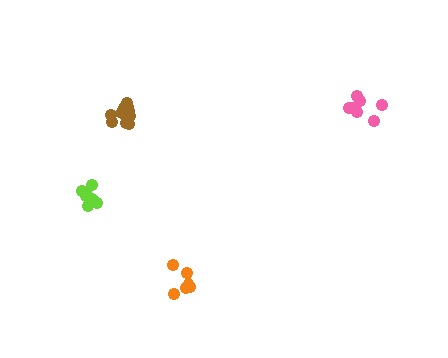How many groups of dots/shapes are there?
There are 4 groups.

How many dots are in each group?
Group 1: 8 dots, Group 2: 12 dots, Group 3: 6 dots, Group 4: 7 dots (33 total).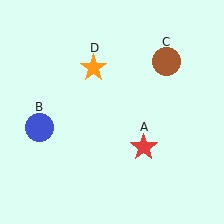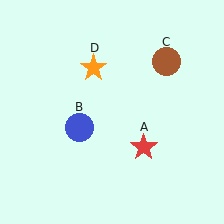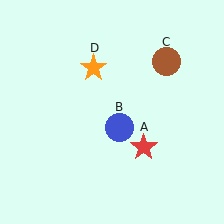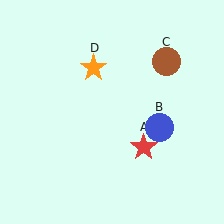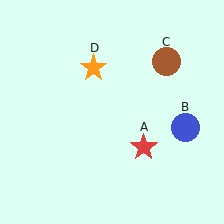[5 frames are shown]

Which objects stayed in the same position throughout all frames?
Red star (object A) and brown circle (object C) and orange star (object D) remained stationary.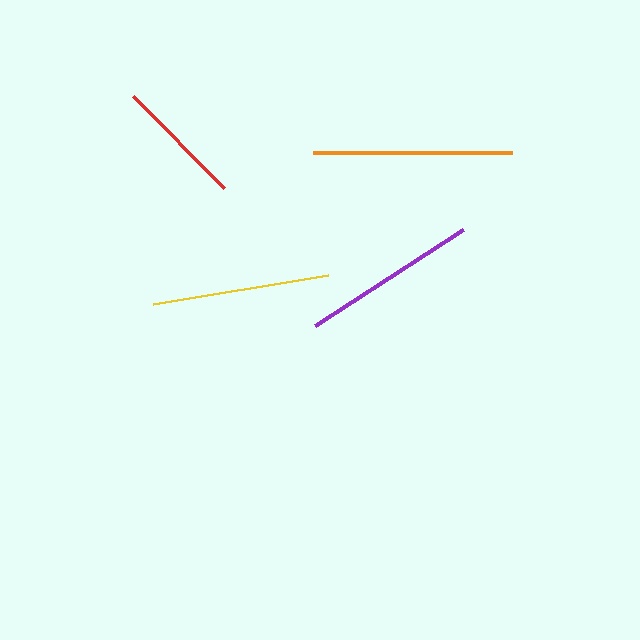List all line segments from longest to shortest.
From longest to shortest: orange, yellow, purple, red.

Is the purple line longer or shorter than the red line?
The purple line is longer than the red line.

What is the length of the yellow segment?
The yellow segment is approximately 177 pixels long.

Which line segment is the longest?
The orange line is the longest at approximately 199 pixels.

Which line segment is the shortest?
The red line is the shortest at approximately 129 pixels.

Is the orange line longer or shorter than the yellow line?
The orange line is longer than the yellow line.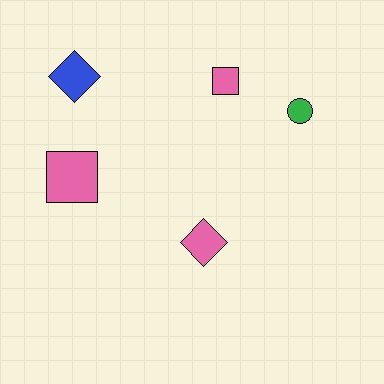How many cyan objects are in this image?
There are no cyan objects.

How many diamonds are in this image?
There are 2 diamonds.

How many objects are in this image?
There are 5 objects.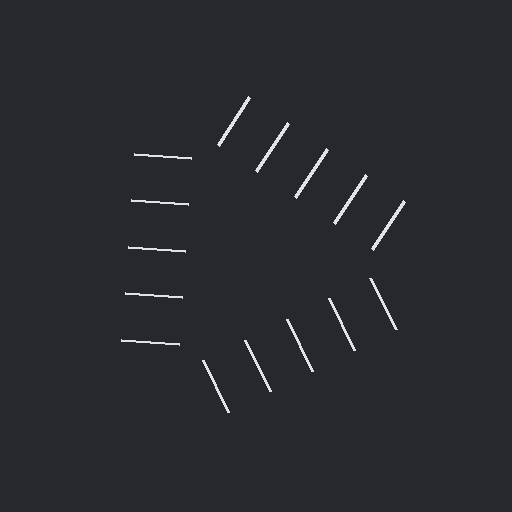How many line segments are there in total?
15 — 5 along each of the 3 edges.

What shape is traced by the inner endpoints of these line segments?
An illusory triangle — the line segments terminate on its edges but no continuous stroke is drawn.